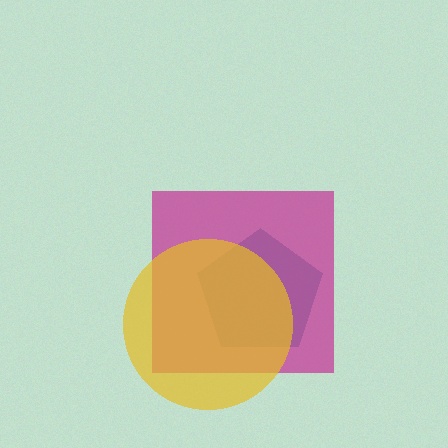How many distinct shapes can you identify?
There are 3 distinct shapes: a teal pentagon, a magenta square, a yellow circle.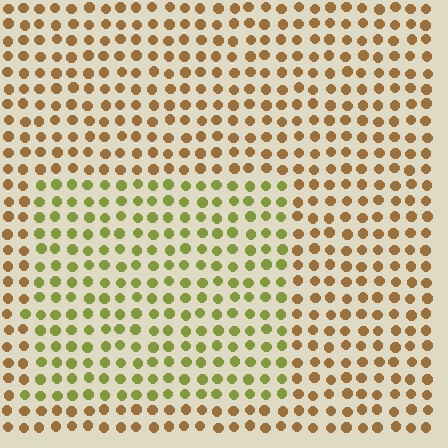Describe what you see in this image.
The image is filled with small brown elements in a uniform arrangement. A rectangle-shaped region is visible where the elements are tinted to a slightly different hue, forming a subtle color boundary.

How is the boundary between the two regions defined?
The boundary is defined purely by a slight shift in hue (about 44 degrees). Spacing, size, and orientation are identical on both sides.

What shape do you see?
I see a rectangle.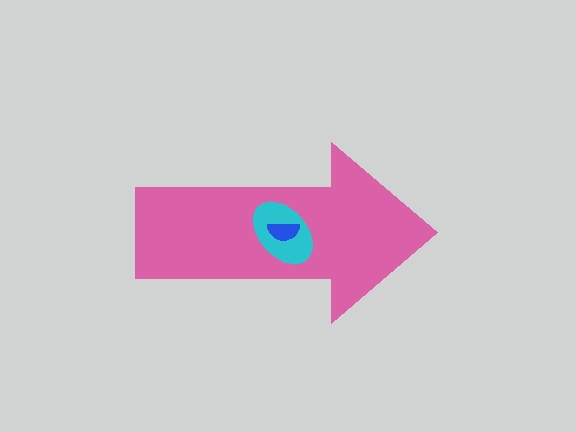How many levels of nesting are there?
3.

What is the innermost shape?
The blue semicircle.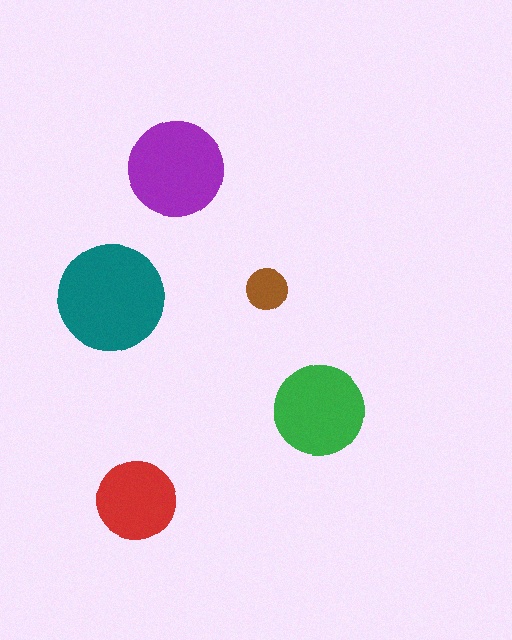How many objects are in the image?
There are 5 objects in the image.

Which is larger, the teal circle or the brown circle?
The teal one.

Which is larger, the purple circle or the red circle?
The purple one.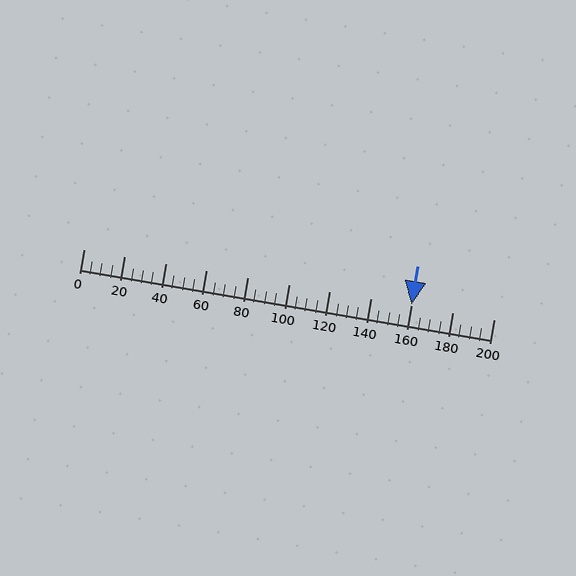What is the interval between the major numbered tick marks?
The major tick marks are spaced 20 units apart.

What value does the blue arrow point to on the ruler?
The blue arrow points to approximately 160.